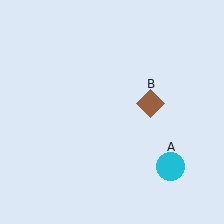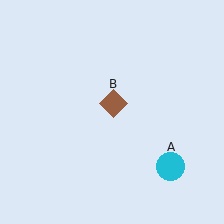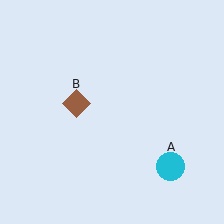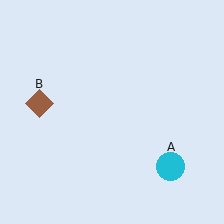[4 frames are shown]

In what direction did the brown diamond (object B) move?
The brown diamond (object B) moved left.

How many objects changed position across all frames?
1 object changed position: brown diamond (object B).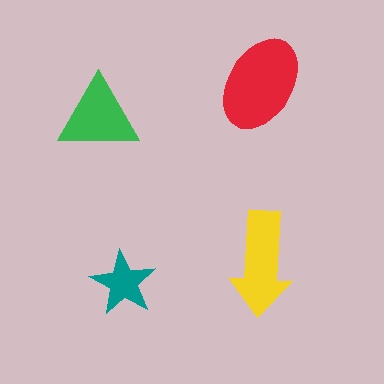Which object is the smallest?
The teal star.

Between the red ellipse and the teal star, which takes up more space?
The red ellipse.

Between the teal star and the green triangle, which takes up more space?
The green triangle.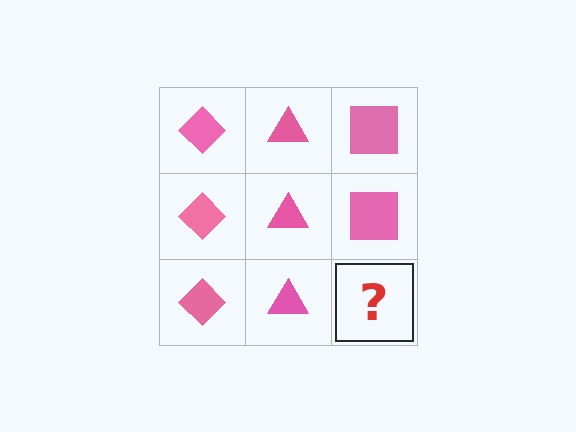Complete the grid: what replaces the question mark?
The question mark should be replaced with a pink square.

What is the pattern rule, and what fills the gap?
The rule is that each column has a consistent shape. The gap should be filled with a pink square.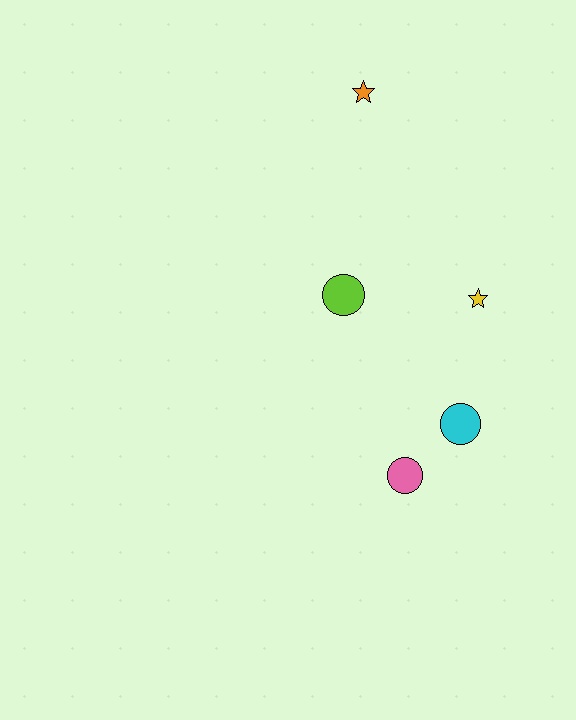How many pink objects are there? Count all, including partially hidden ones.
There is 1 pink object.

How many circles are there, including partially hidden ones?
There are 3 circles.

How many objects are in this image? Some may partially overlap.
There are 5 objects.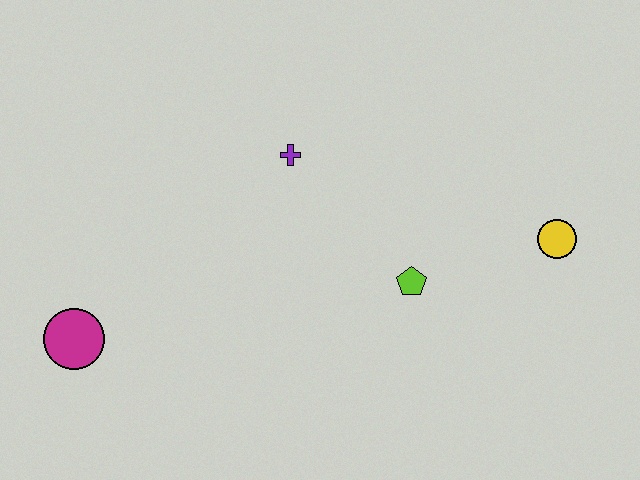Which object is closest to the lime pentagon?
The yellow circle is closest to the lime pentagon.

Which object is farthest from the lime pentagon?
The magenta circle is farthest from the lime pentagon.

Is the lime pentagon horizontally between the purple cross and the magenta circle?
No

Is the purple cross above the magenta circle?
Yes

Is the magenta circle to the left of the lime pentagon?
Yes